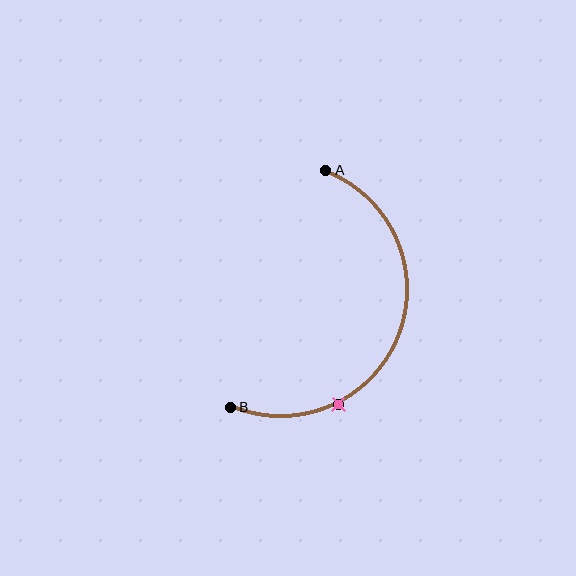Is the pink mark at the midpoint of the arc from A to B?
No. The pink mark lies on the arc but is closer to endpoint B. The arc midpoint would be at the point on the curve equidistant along the arc from both A and B.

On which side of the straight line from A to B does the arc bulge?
The arc bulges to the right of the straight line connecting A and B.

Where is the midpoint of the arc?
The arc midpoint is the point on the curve farthest from the straight line joining A and B. It sits to the right of that line.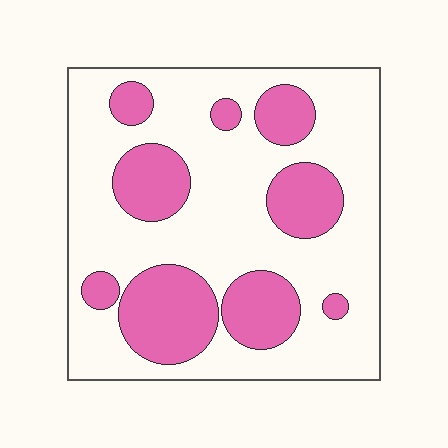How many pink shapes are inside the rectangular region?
9.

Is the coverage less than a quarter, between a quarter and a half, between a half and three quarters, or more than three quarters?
Between a quarter and a half.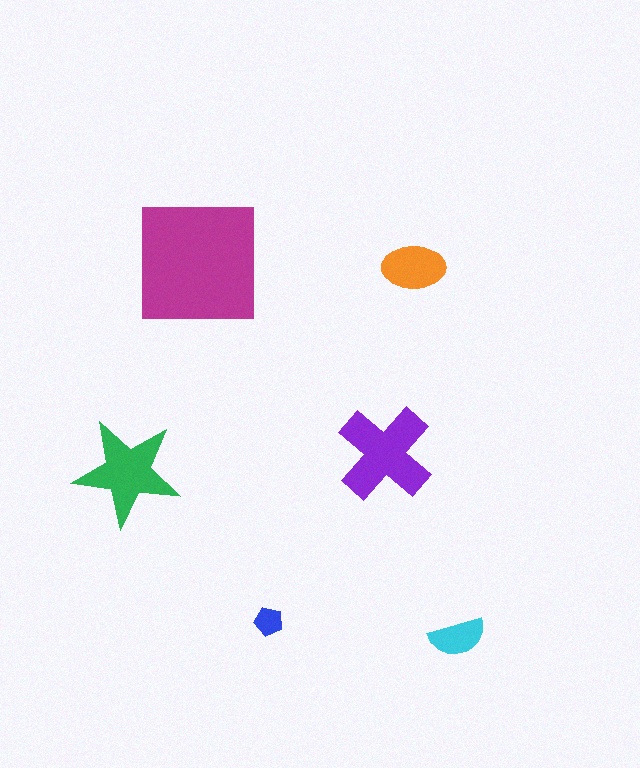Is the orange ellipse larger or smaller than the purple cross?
Smaller.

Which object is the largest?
The magenta square.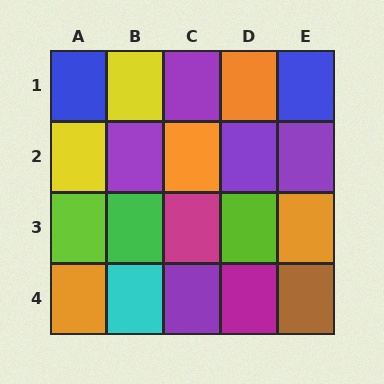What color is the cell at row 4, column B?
Cyan.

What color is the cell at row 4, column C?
Purple.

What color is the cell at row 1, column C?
Purple.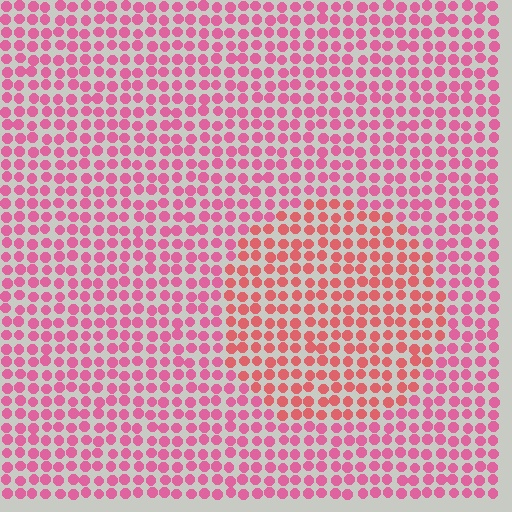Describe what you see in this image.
The image is filled with small pink elements in a uniform arrangement. A circle-shaped region is visible where the elements are tinted to a slightly different hue, forming a subtle color boundary.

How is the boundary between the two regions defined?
The boundary is defined purely by a slight shift in hue (about 25 degrees). Spacing, size, and orientation are identical on both sides.